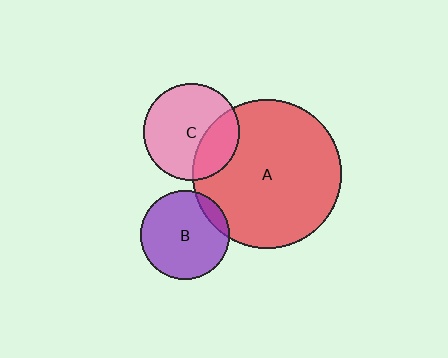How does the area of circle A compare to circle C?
Approximately 2.4 times.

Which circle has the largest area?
Circle A (red).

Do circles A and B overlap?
Yes.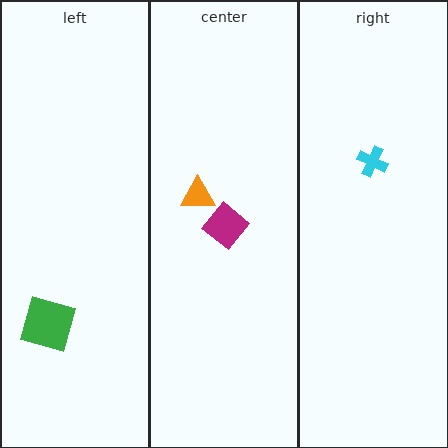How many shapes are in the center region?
2.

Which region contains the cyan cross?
The right region.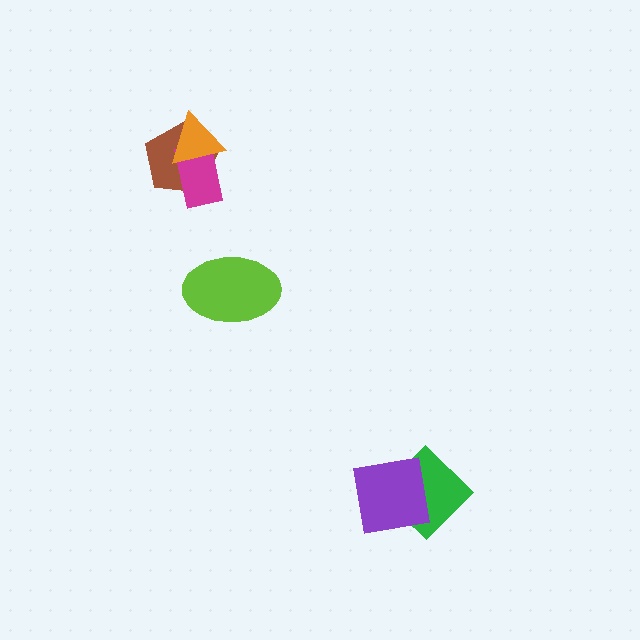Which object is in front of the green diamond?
The purple square is in front of the green diamond.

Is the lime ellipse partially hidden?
No, no other shape covers it.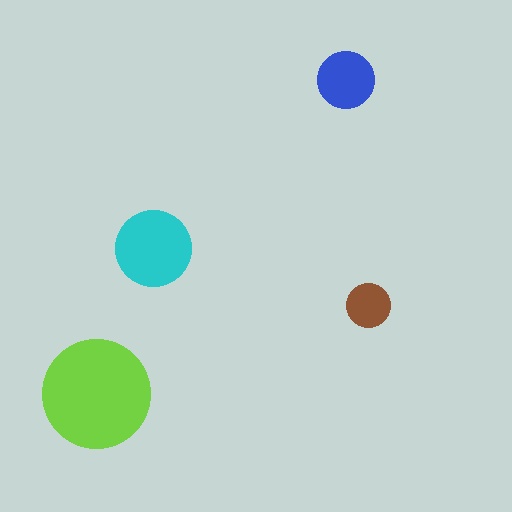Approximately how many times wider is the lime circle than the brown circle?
About 2.5 times wider.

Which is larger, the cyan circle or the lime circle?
The lime one.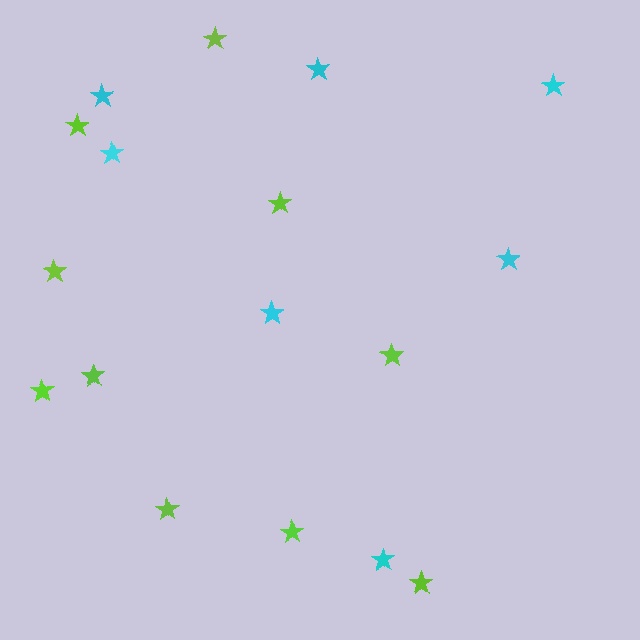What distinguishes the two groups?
There are 2 groups: one group of cyan stars (7) and one group of lime stars (10).